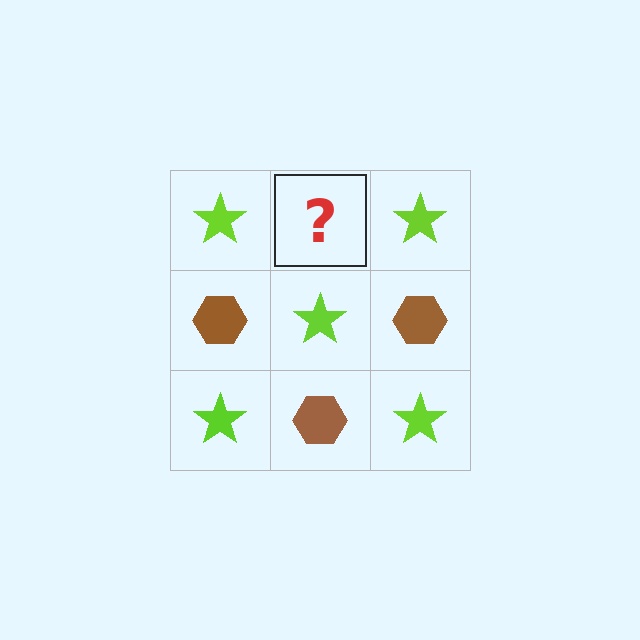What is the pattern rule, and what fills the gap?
The rule is that it alternates lime star and brown hexagon in a checkerboard pattern. The gap should be filled with a brown hexagon.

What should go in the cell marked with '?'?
The missing cell should contain a brown hexagon.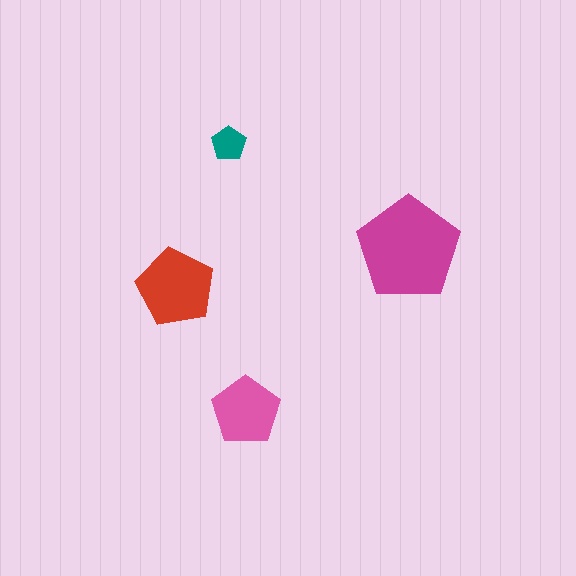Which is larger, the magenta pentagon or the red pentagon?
The magenta one.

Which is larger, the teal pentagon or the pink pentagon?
The pink one.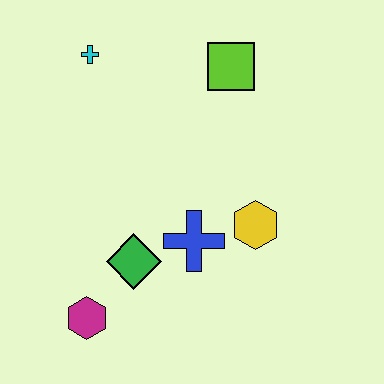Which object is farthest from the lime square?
The magenta hexagon is farthest from the lime square.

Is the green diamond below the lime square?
Yes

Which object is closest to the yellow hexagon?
The blue cross is closest to the yellow hexagon.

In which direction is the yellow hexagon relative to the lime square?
The yellow hexagon is below the lime square.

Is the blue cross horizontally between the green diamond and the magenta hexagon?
No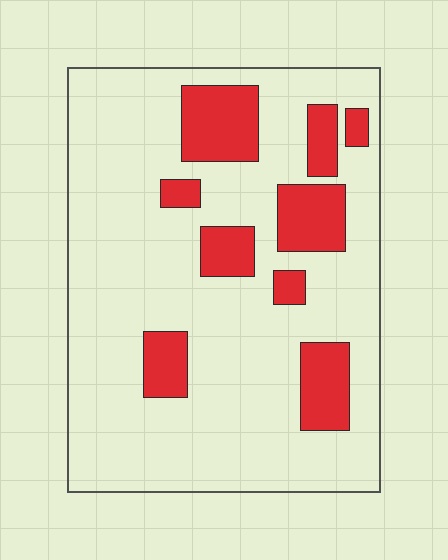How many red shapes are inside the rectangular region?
9.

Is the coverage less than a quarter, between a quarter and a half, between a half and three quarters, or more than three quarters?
Less than a quarter.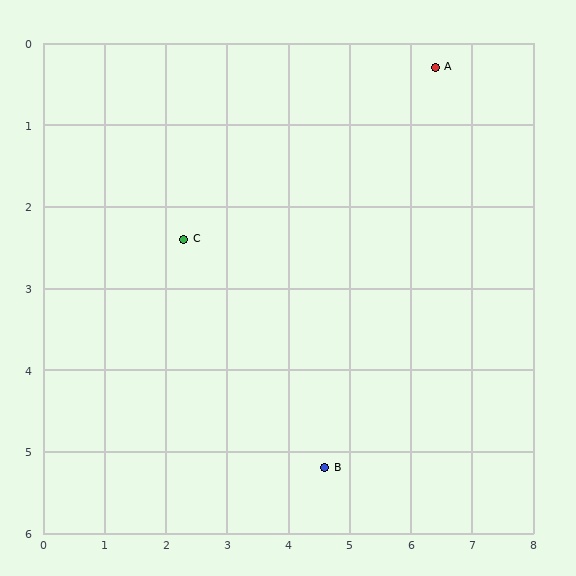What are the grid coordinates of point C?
Point C is at approximately (2.3, 2.4).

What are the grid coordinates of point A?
Point A is at approximately (6.4, 0.3).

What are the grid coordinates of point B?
Point B is at approximately (4.6, 5.2).